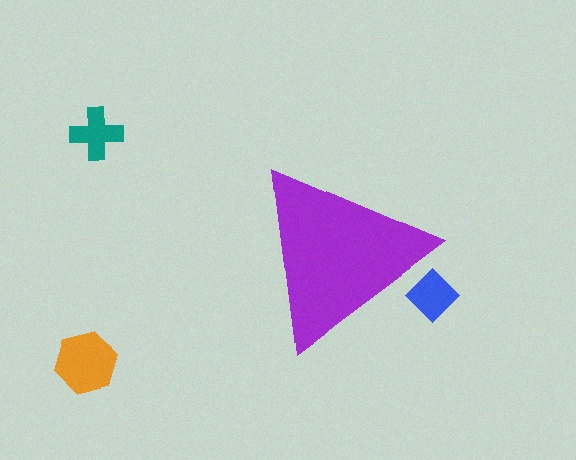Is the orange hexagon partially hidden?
No, the orange hexagon is fully visible.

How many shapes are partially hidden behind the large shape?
1 shape is partially hidden.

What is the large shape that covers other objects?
A purple triangle.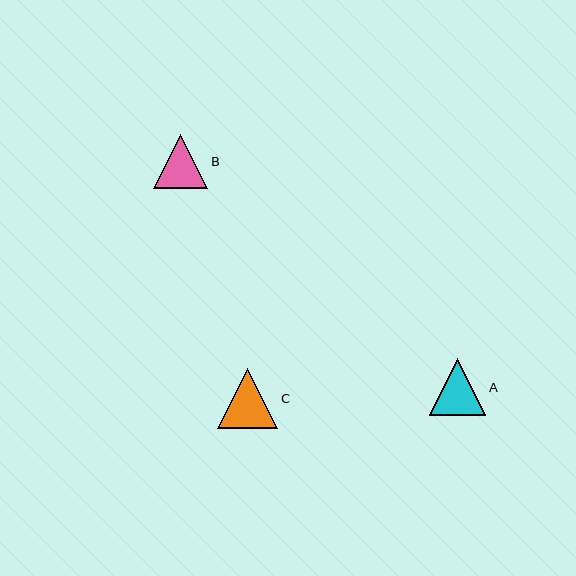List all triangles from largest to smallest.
From largest to smallest: C, A, B.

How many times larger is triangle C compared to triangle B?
Triangle C is approximately 1.1 times the size of triangle B.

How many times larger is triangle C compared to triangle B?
Triangle C is approximately 1.1 times the size of triangle B.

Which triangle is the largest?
Triangle C is the largest with a size of approximately 60 pixels.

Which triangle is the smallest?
Triangle B is the smallest with a size of approximately 54 pixels.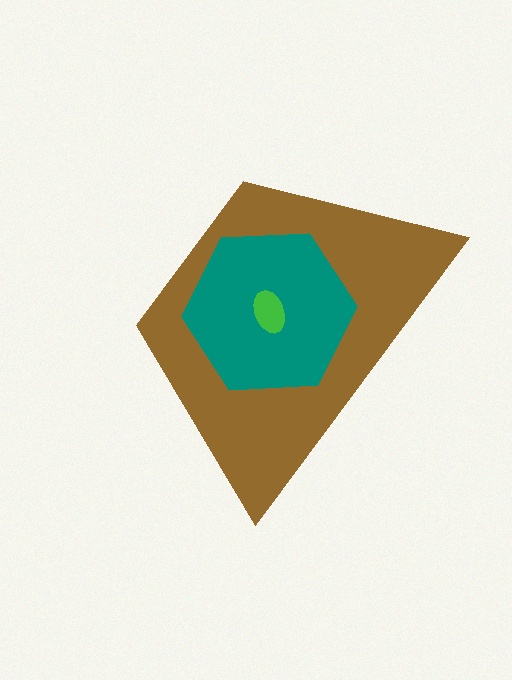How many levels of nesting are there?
3.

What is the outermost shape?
The brown trapezoid.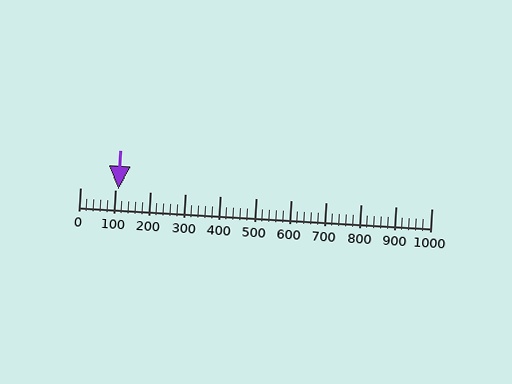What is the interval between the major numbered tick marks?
The major tick marks are spaced 100 units apart.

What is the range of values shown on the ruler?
The ruler shows values from 0 to 1000.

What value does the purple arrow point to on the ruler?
The purple arrow points to approximately 110.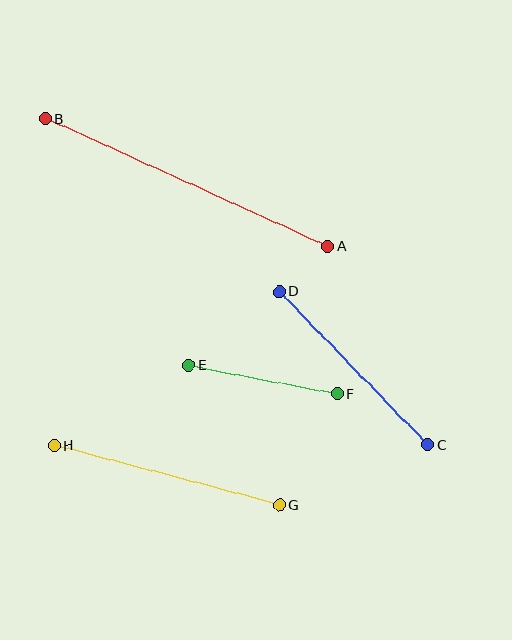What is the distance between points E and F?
The distance is approximately 151 pixels.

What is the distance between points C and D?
The distance is approximately 213 pixels.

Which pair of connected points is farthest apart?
Points A and B are farthest apart.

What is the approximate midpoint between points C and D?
The midpoint is at approximately (354, 368) pixels.